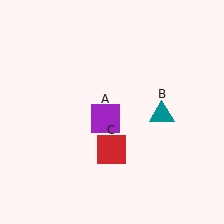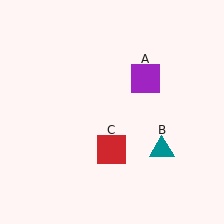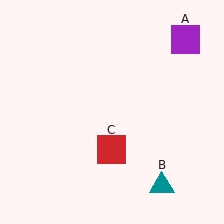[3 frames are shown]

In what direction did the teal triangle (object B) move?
The teal triangle (object B) moved down.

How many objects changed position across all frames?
2 objects changed position: purple square (object A), teal triangle (object B).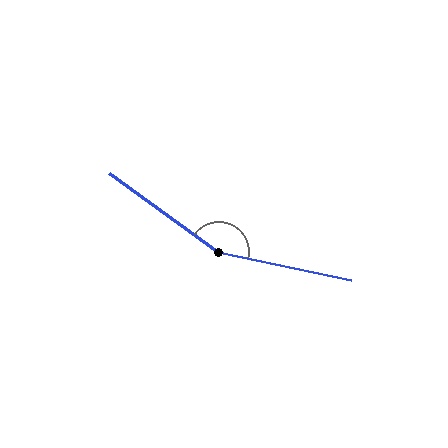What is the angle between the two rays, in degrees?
Approximately 156 degrees.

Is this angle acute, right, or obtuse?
It is obtuse.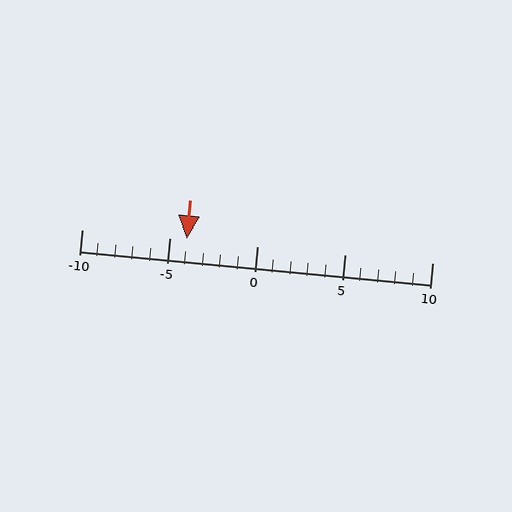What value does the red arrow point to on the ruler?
The red arrow points to approximately -4.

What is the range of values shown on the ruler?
The ruler shows values from -10 to 10.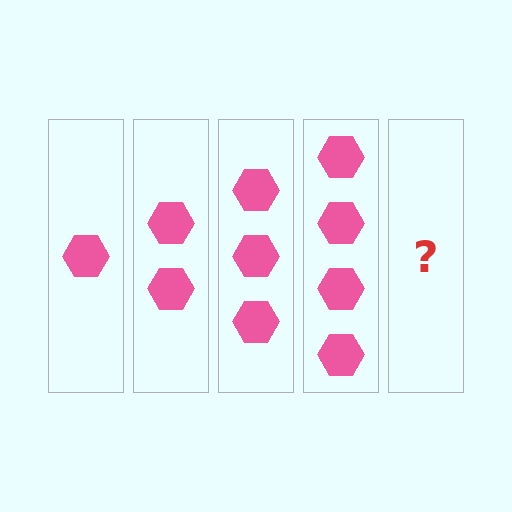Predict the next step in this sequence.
The next step is 5 hexagons.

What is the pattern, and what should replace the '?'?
The pattern is that each step adds one more hexagon. The '?' should be 5 hexagons.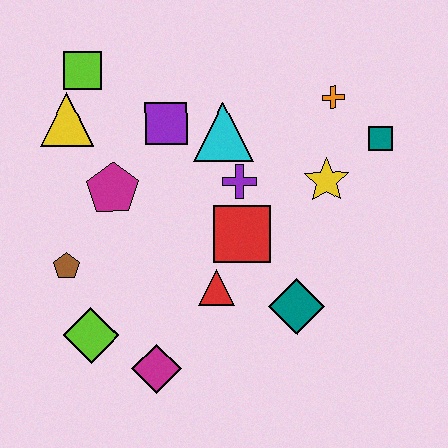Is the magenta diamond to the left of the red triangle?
Yes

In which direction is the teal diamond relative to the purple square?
The teal diamond is below the purple square.